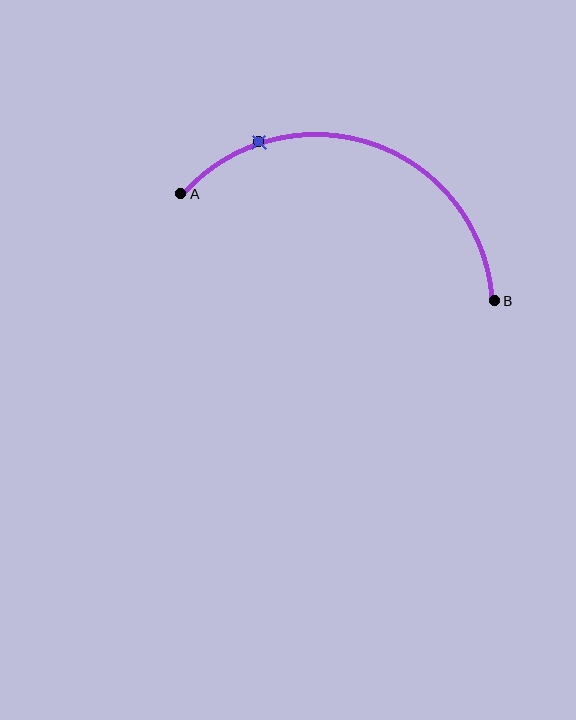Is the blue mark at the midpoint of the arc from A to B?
No. The blue mark lies on the arc but is closer to endpoint A. The arc midpoint would be at the point on the curve equidistant along the arc from both A and B.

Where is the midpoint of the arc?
The arc midpoint is the point on the curve farthest from the straight line joining A and B. It sits above that line.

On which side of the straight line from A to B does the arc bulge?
The arc bulges above the straight line connecting A and B.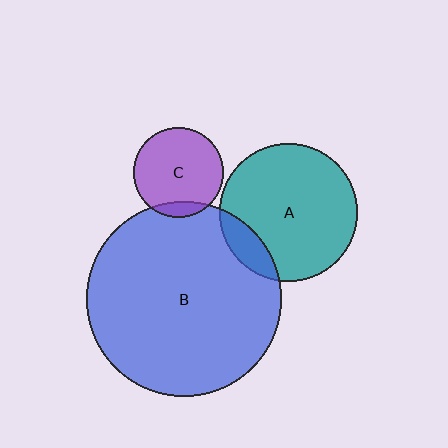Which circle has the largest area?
Circle B (blue).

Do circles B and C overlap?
Yes.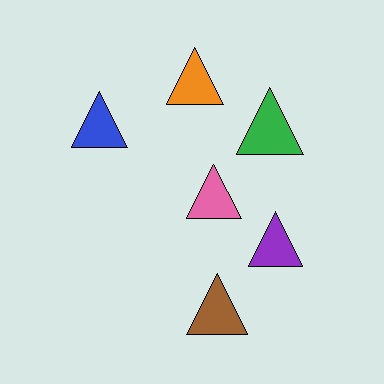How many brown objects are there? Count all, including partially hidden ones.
There is 1 brown object.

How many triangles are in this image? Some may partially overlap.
There are 6 triangles.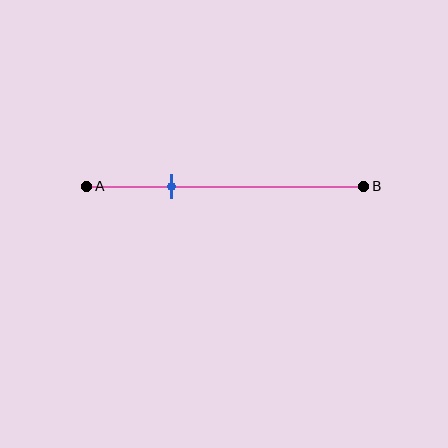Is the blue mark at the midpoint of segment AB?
No, the mark is at about 30% from A, not at the 50% midpoint.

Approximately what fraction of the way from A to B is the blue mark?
The blue mark is approximately 30% of the way from A to B.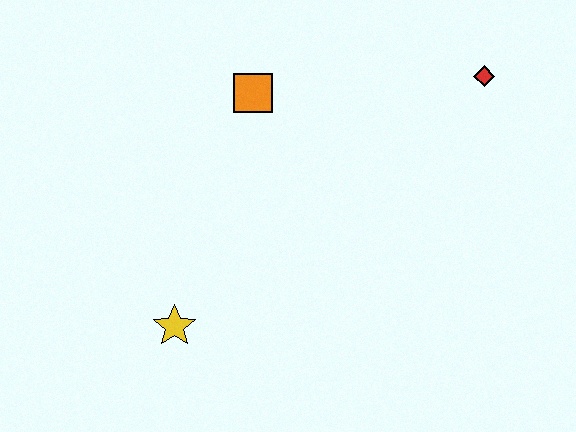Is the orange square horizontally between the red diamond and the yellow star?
Yes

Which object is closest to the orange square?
The red diamond is closest to the orange square.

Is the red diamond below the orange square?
No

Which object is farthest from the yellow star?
The red diamond is farthest from the yellow star.